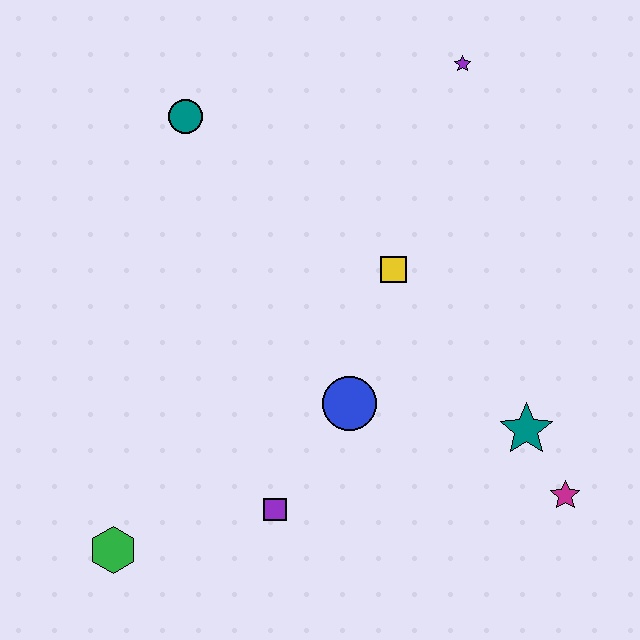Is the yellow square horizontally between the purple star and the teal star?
No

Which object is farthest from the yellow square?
The green hexagon is farthest from the yellow square.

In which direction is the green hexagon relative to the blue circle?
The green hexagon is to the left of the blue circle.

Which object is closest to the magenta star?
The teal star is closest to the magenta star.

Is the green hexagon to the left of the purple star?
Yes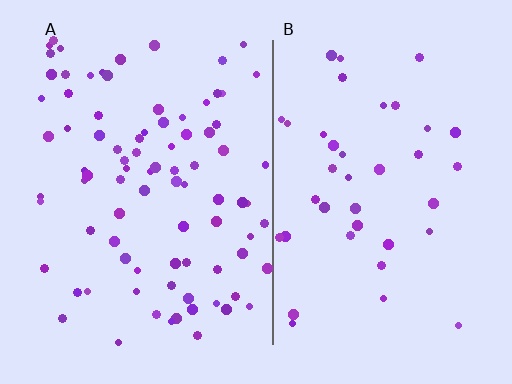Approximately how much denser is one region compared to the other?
Approximately 2.2× — region A over region B.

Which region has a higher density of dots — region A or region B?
A (the left).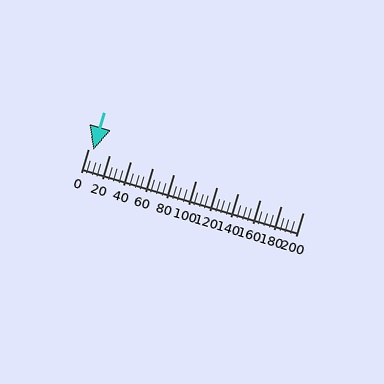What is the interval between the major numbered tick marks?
The major tick marks are spaced 20 units apart.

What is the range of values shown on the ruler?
The ruler shows values from 0 to 200.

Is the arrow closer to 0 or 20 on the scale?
The arrow is closer to 0.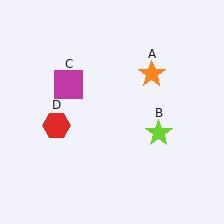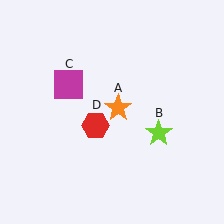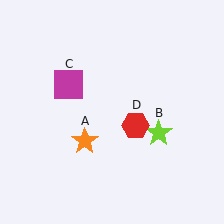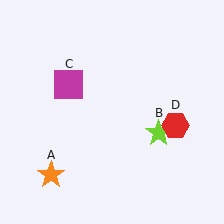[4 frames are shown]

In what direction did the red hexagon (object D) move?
The red hexagon (object D) moved right.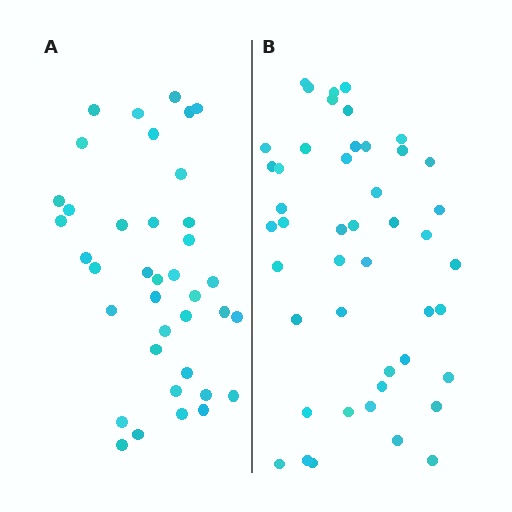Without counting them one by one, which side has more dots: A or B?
Region B (the right region) has more dots.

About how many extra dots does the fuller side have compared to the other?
Region B has roughly 8 or so more dots than region A.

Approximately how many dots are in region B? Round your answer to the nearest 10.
About 50 dots. (The exact count is 46, which rounds to 50.)